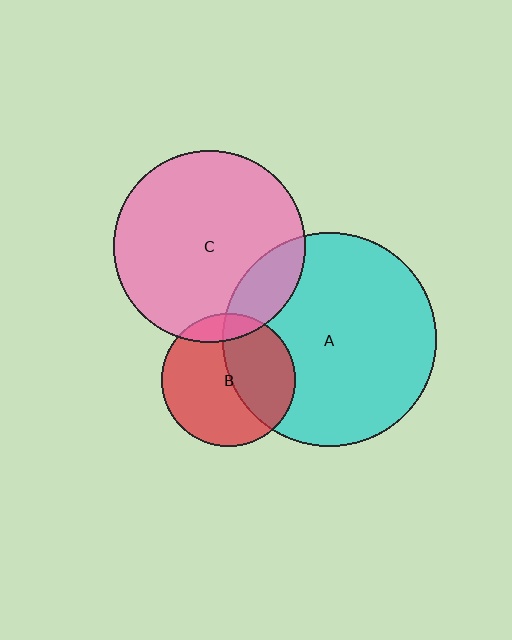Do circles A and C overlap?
Yes.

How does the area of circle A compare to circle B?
Approximately 2.6 times.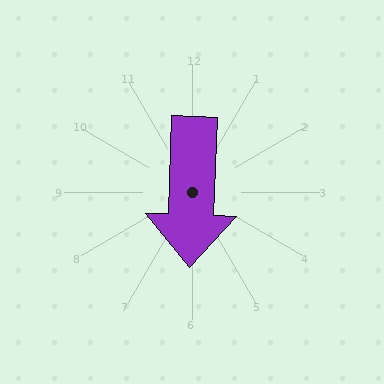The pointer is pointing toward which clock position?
Roughly 6 o'clock.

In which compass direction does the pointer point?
South.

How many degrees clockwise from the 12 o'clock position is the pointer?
Approximately 182 degrees.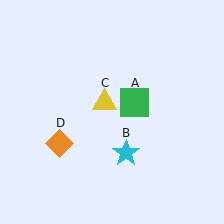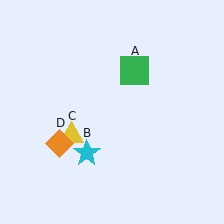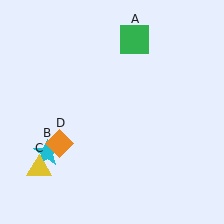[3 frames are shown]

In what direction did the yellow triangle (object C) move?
The yellow triangle (object C) moved down and to the left.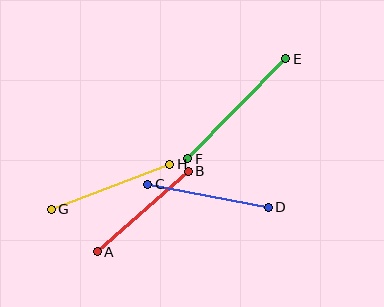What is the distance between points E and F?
The distance is approximately 140 pixels.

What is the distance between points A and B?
The distance is approximately 121 pixels.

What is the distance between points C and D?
The distance is approximately 123 pixels.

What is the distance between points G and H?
The distance is approximately 127 pixels.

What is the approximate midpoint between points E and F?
The midpoint is at approximately (237, 109) pixels.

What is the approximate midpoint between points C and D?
The midpoint is at approximately (208, 196) pixels.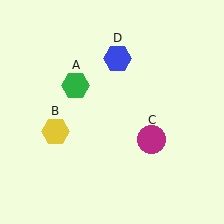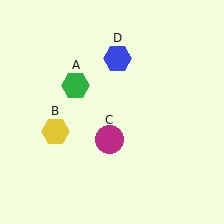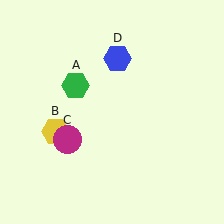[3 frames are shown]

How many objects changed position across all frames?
1 object changed position: magenta circle (object C).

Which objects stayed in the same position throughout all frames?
Green hexagon (object A) and yellow hexagon (object B) and blue hexagon (object D) remained stationary.